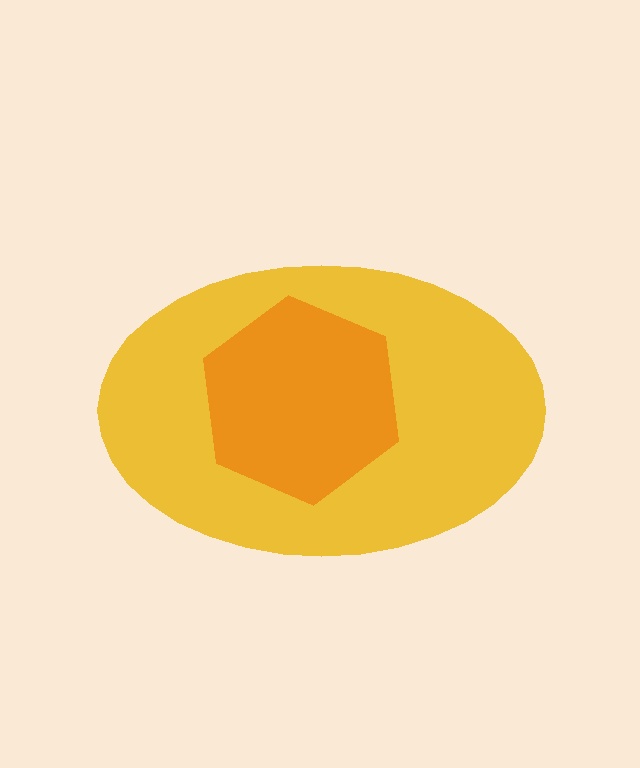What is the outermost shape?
The yellow ellipse.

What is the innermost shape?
The orange hexagon.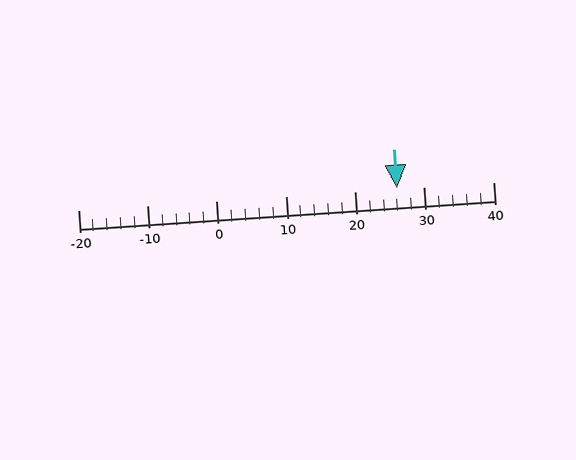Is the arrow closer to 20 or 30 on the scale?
The arrow is closer to 30.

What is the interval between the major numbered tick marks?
The major tick marks are spaced 10 units apart.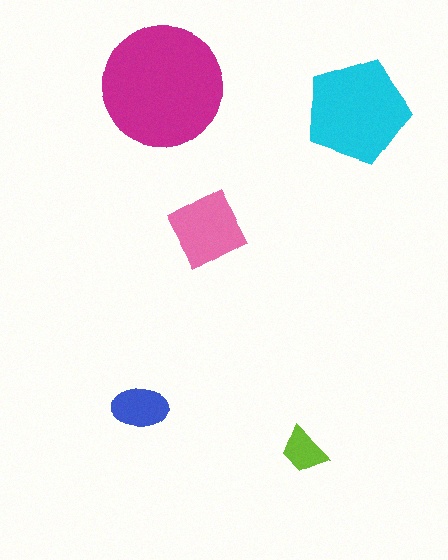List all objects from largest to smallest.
The magenta circle, the cyan pentagon, the pink diamond, the blue ellipse, the lime trapezoid.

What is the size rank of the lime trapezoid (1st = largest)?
5th.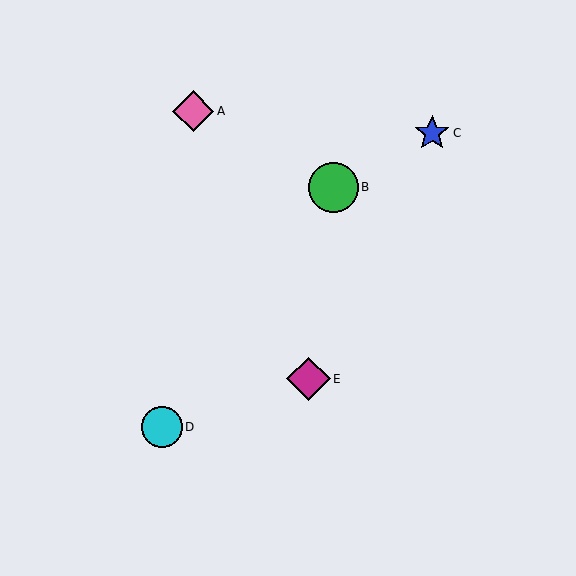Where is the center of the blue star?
The center of the blue star is at (432, 133).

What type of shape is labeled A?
Shape A is a pink diamond.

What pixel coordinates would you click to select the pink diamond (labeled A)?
Click at (193, 111) to select the pink diamond A.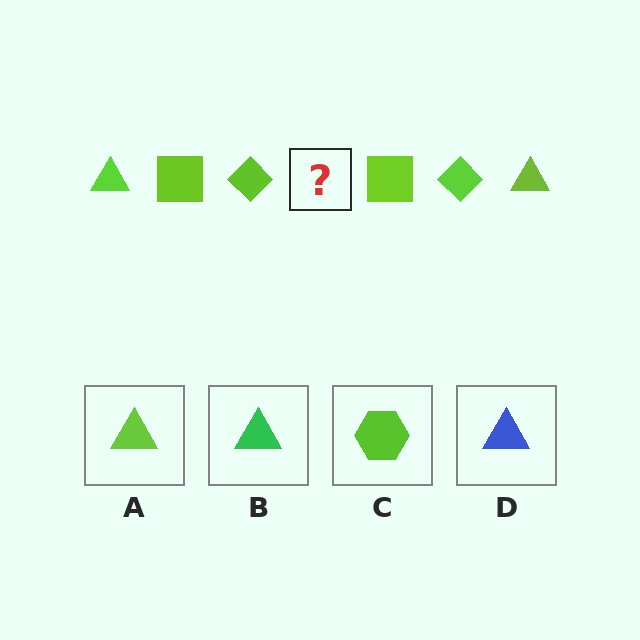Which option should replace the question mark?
Option A.